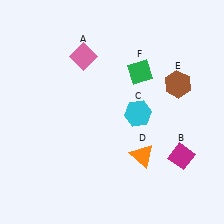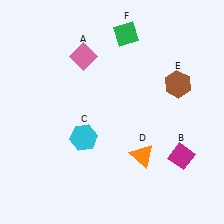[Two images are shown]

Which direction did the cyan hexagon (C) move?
The cyan hexagon (C) moved left.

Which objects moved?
The objects that moved are: the cyan hexagon (C), the green diamond (F).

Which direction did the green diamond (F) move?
The green diamond (F) moved up.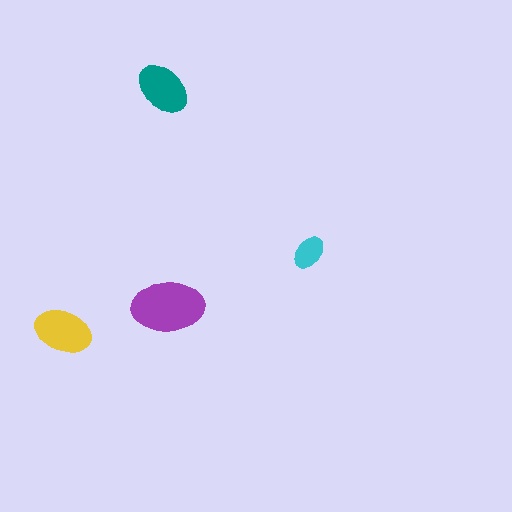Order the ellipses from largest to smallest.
the purple one, the yellow one, the teal one, the cyan one.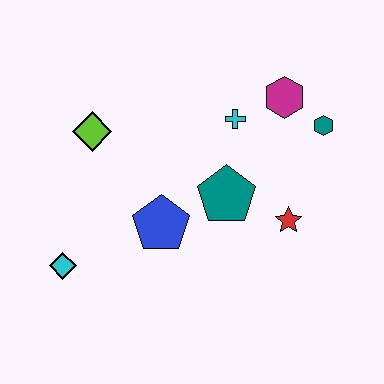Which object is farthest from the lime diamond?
The teal hexagon is farthest from the lime diamond.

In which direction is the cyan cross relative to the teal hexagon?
The cyan cross is to the left of the teal hexagon.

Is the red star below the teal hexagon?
Yes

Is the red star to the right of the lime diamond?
Yes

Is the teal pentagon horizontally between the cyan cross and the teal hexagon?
No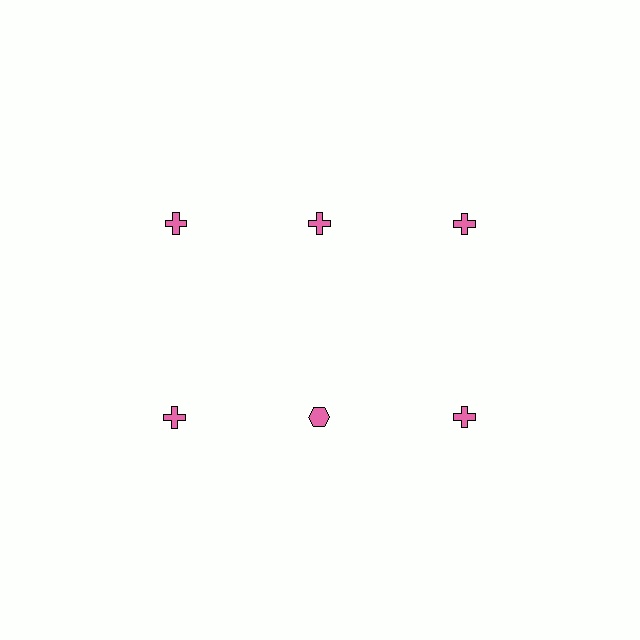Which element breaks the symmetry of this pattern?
The pink hexagon in the second row, second from left column breaks the symmetry. All other shapes are pink crosses.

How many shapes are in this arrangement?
There are 6 shapes arranged in a grid pattern.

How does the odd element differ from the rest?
It has a different shape: hexagon instead of cross.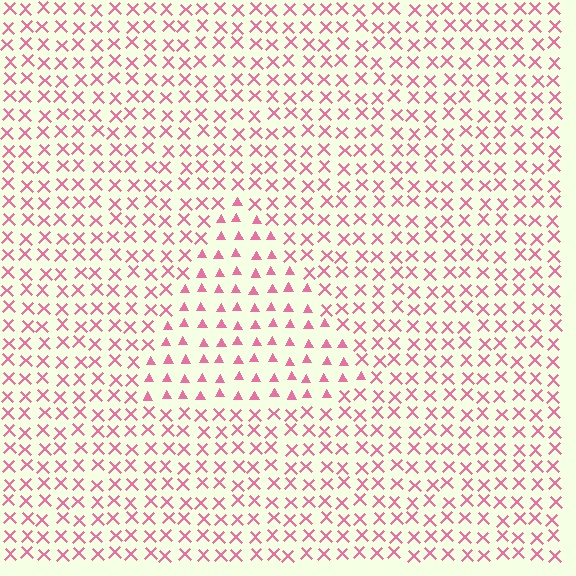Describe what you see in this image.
The image is filled with small pink elements arranged in a uniform grid. A triangle-shaped region contains triangles, while the surrounding area contains X marks. The boundary is defined purely by the change in element shape.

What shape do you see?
I see a triangle.